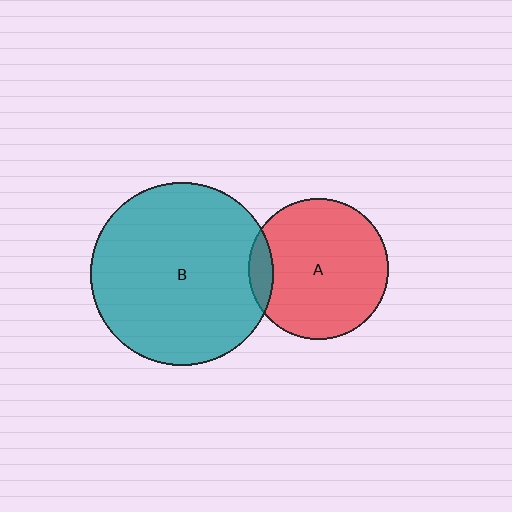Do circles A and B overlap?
Yes.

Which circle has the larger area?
Circle B (teal).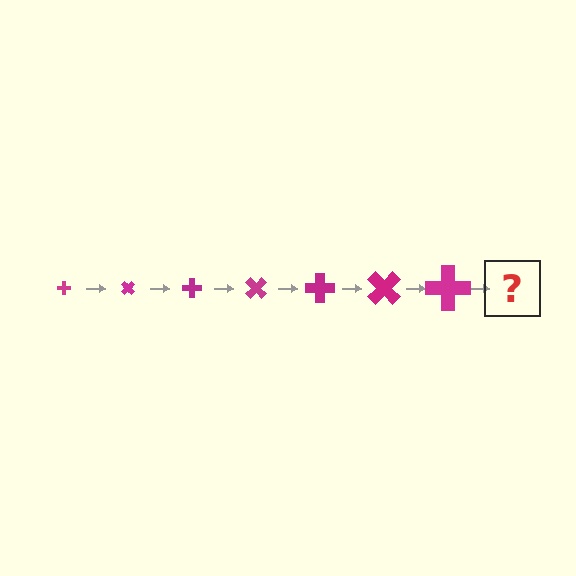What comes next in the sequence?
The next element should be a cross, larger than the previous one and rotated 315 degrees from the start.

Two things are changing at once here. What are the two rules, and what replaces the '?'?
The two rules are that the cross grows larger each step and it rotates 45 degrees each step. The '?' should be a cross, larger than the previous one and rotated 315 degrees from the start.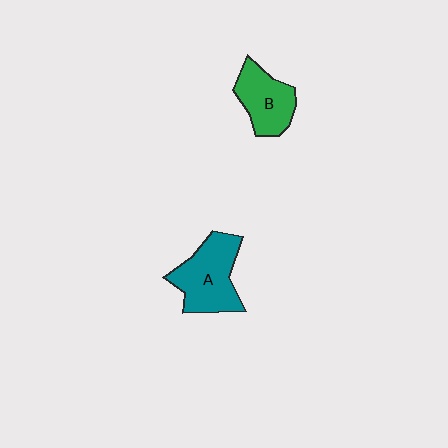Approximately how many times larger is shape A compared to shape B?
Approximately 1.3 times.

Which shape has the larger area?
Shape A (teal).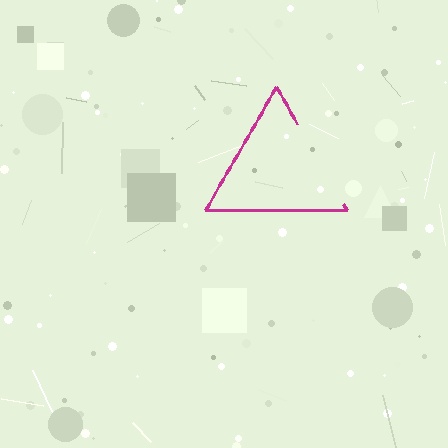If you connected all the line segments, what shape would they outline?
They would outline a triangle.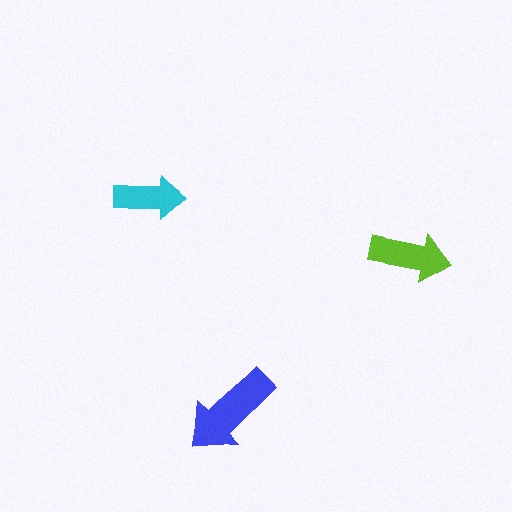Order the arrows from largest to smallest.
the blue one, the lime one, the cyan one.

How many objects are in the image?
There are 3 objects in the image.